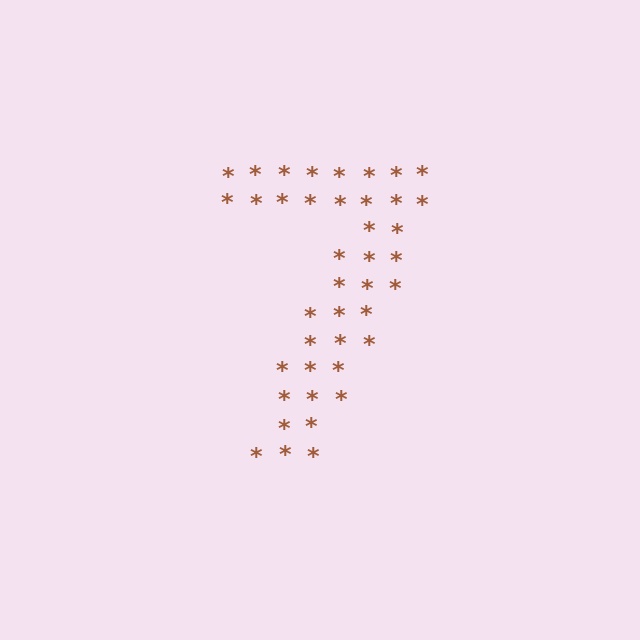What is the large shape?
The large shape is the digit 7.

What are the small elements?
The small elements are asterisks.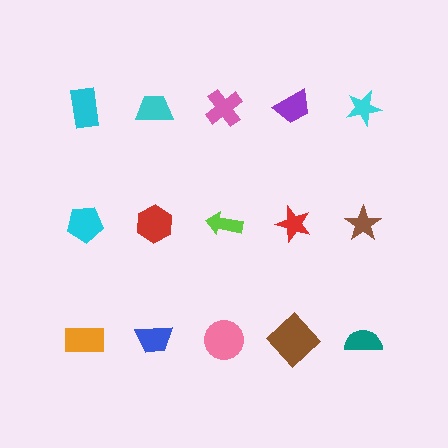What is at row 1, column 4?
A purple trapezoid.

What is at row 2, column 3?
A lime arrow.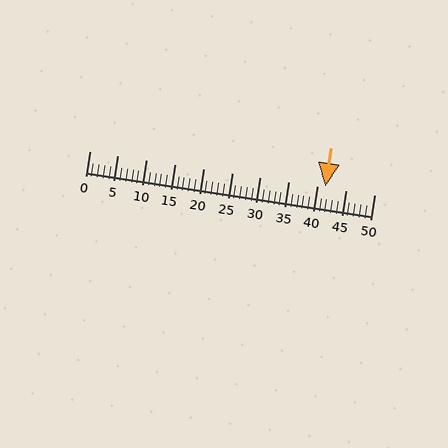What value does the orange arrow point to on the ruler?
The orange arrow points to approximately 41.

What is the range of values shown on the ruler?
The ruler shows values from 0 to 50.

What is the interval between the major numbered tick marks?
The major tick marks are spaced 5 units apart.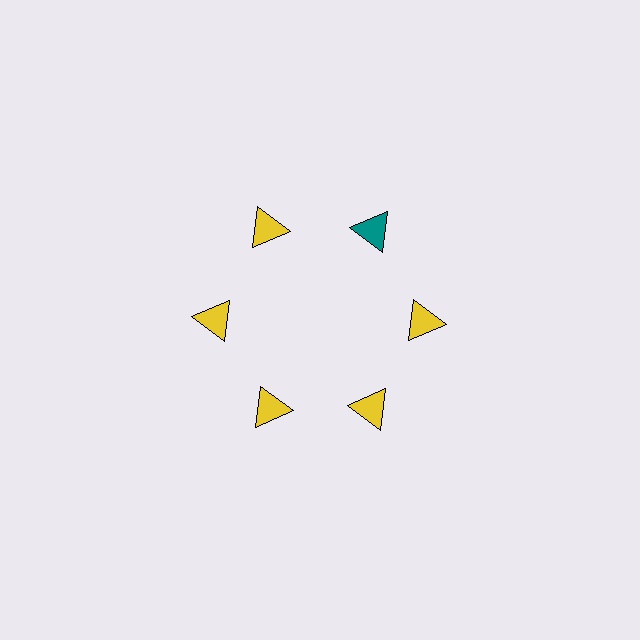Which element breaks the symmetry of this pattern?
The teal triangle at roughly the 1 o'clock position breaks the symmetry. All other shapes are yellow triangles.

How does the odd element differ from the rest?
It has a different color: teal instead of yellow.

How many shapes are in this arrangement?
There are 6 shapes arranged in a ring pattern.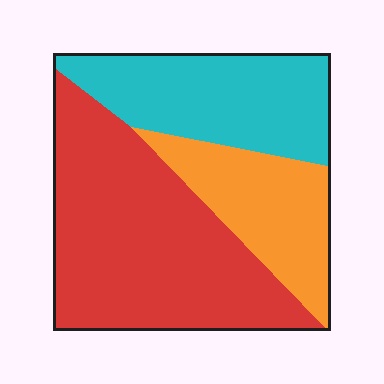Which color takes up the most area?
Red, at roughly 50%.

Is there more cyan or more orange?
Cyan.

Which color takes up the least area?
Orange, at roughly 20%.